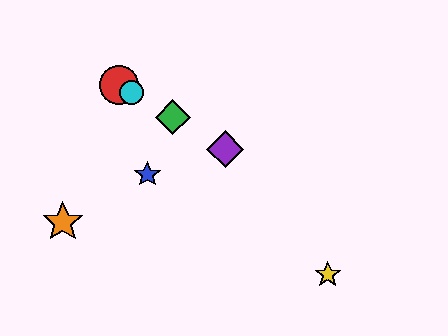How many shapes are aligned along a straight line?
4 shapes (the red circle, the green diamond, the purple diamond, the cyan circle) are aligned along a straight line.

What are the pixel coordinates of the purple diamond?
The purple diamond is at (225, 149).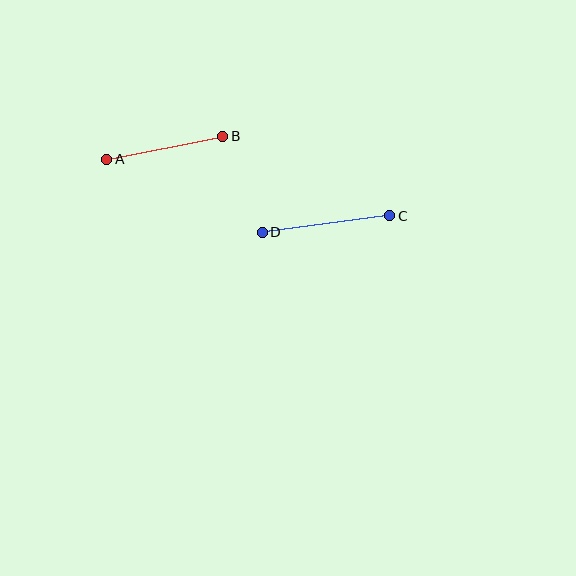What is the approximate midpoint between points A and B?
The midpoint is at approximately (165, 148) pixels.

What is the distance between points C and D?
The distance is approximately 129 pixels.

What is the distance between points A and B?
The distance is approximately 118 pixels.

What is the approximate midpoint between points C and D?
The midpoint is at approximately (326, 224) pixels.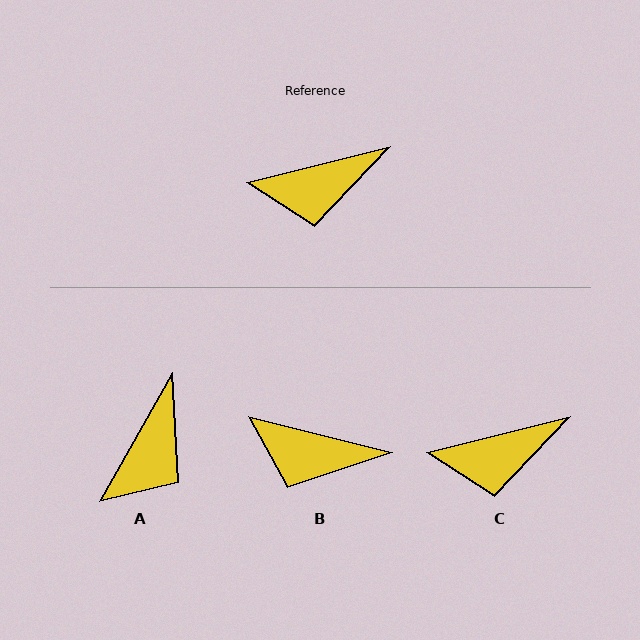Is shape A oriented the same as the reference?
No, it is off by about 47 degrees.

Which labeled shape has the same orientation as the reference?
C.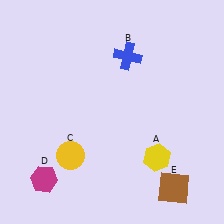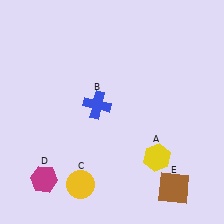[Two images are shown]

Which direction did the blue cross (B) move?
The blue cross (B) moved down.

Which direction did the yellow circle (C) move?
The yellow circle (C) moved down.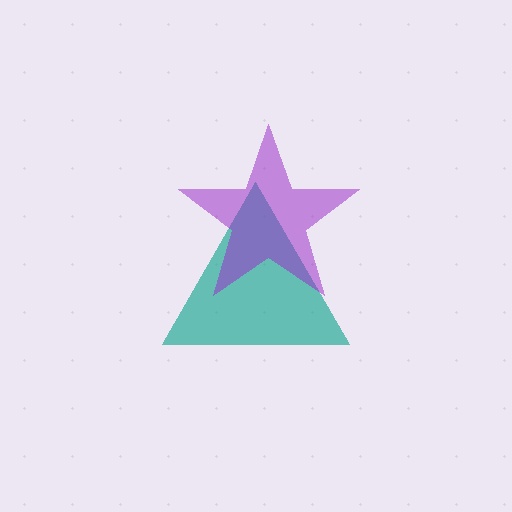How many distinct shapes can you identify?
There are 2 distinct shapes: a teal triangle, a purple star.